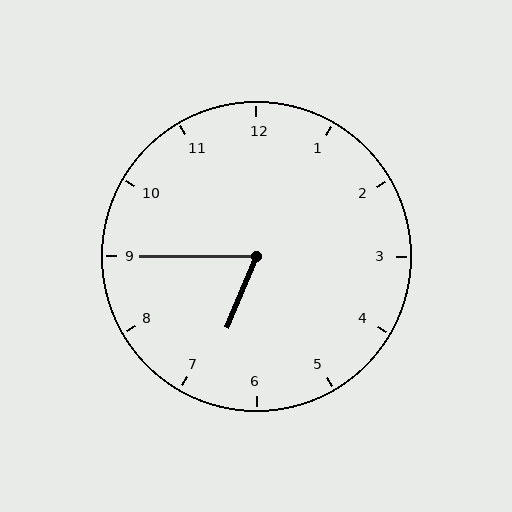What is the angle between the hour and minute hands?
Approximately 68 degrees.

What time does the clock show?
6:45.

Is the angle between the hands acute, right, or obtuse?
It is acute.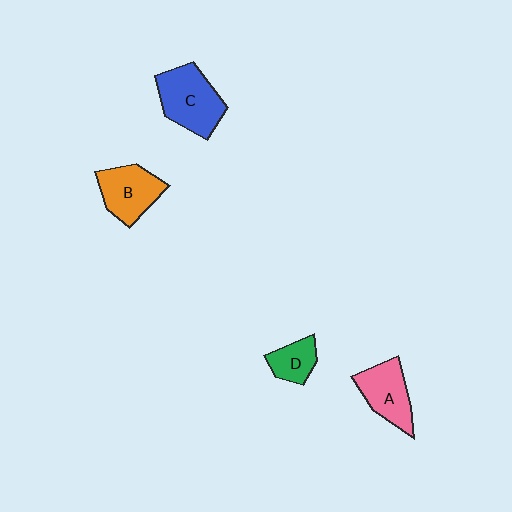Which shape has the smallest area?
Shape D (green).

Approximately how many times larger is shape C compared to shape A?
Approximately 1.3 times.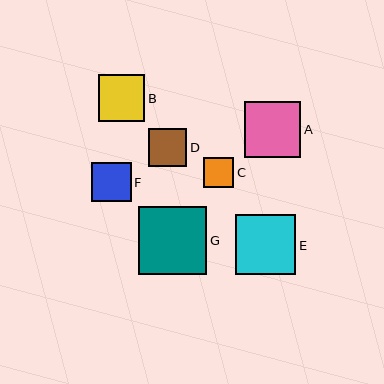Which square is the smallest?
Square C is the smallest with a size of approximately 30 pixels.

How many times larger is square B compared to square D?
Square B is approximately 1.2 times the size of square D.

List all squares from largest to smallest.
From largest to smallest: G, E, A, B, F, D, C.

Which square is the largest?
Square G is the largest with a size of approximately 68 pixels.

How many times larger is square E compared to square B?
Square E is approximately 1.3 times the size of square B.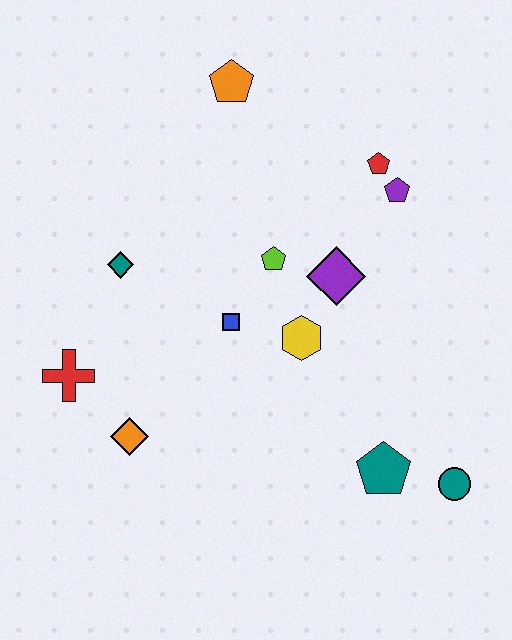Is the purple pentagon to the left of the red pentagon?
No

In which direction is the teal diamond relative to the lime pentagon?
The teal diamond is to the left of the lime pentagon.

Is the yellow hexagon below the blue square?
Yes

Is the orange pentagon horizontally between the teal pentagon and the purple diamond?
No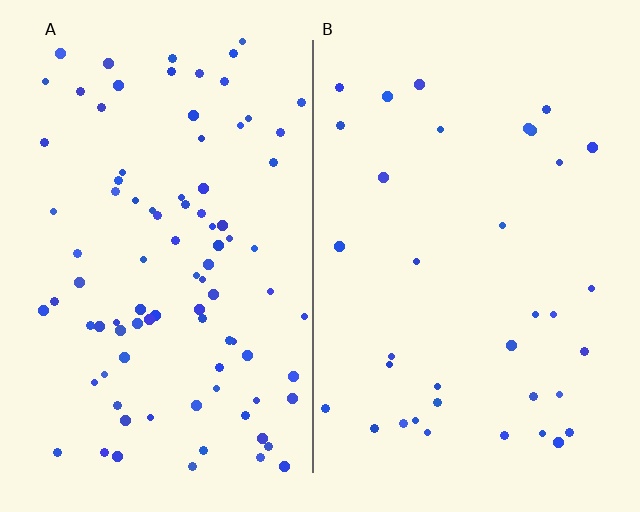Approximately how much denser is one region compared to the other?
Approximately 2.6× — region A over region B.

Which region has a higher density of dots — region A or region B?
A (the left).